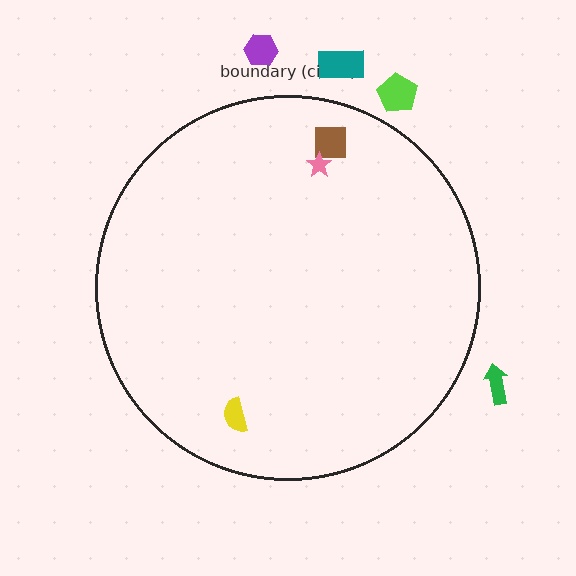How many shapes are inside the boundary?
3 inside, 4 outside.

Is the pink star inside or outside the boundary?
Inside.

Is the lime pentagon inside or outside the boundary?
Outside.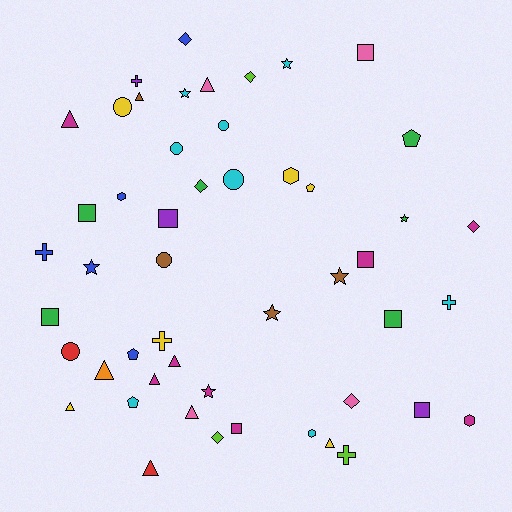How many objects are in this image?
There are 50 objects.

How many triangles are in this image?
There are 10 triangles.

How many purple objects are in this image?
There are 3 purple objects.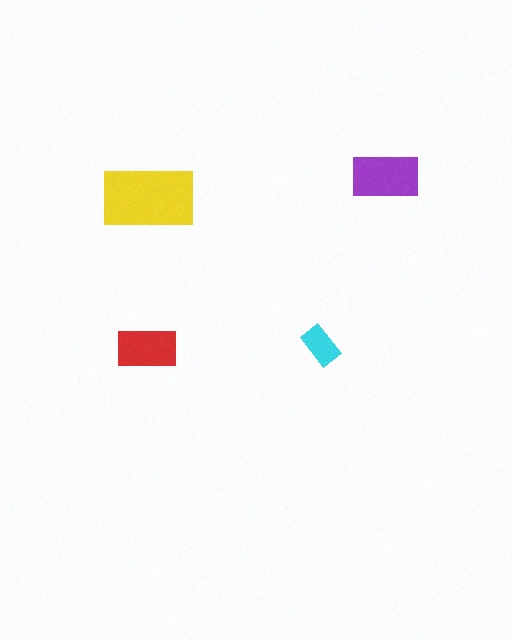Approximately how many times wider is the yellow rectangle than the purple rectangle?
About 1.5 times wider.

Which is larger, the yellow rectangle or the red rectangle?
The yellow one.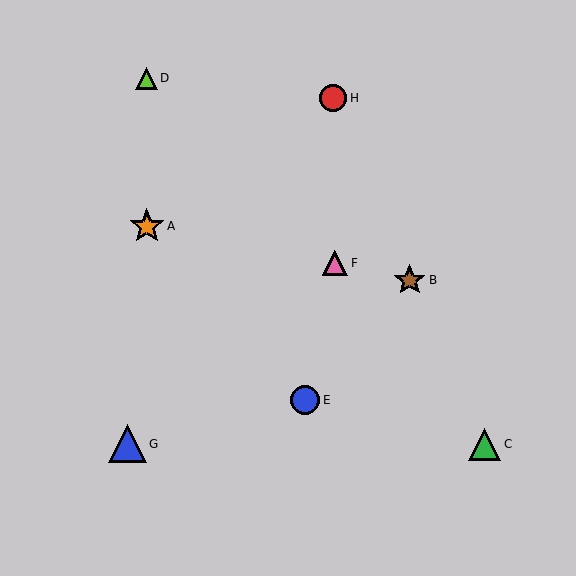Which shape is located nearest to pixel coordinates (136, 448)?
The blue triangle (labeled G) at (128, 444) is nearest to that location.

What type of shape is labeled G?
Shape G is a blue triangle.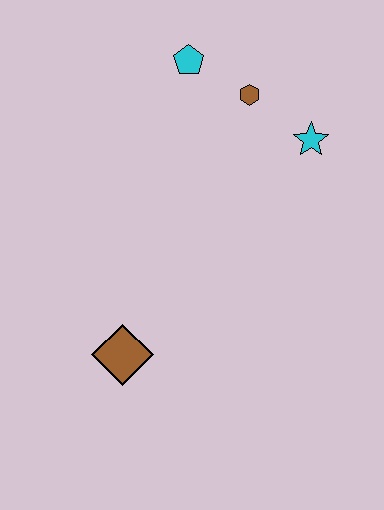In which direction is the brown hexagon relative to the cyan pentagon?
The brown hexagon is to the right of the cyan pentagon.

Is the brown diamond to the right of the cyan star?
No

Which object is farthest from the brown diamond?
The cyan pentagon is farthest from the brown diamond.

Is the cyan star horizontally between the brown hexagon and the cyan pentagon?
No